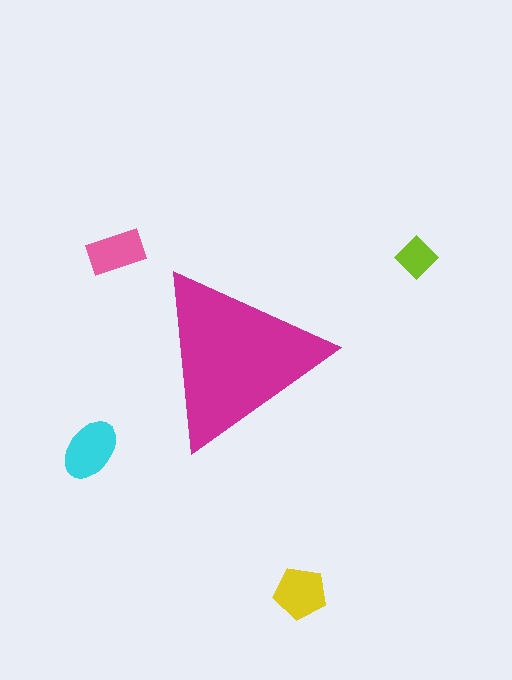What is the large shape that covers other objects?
A magenta triangle.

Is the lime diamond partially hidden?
No, the lime diamond is fully visible.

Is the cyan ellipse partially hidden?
No, the cyan ellipse is fully visible.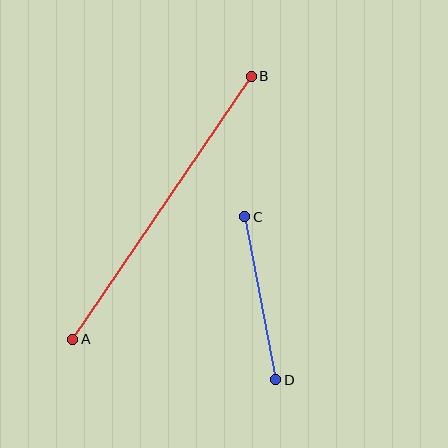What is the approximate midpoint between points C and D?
The midpoint is at approximately (260, 298) pixels.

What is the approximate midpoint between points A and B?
The midpoint is at approximately (162, 208) pixels.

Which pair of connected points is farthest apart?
Points A and B are farthest apart.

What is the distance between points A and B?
The distance is approximately 318 pixels.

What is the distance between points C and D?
The distance is approximately 166 pixels.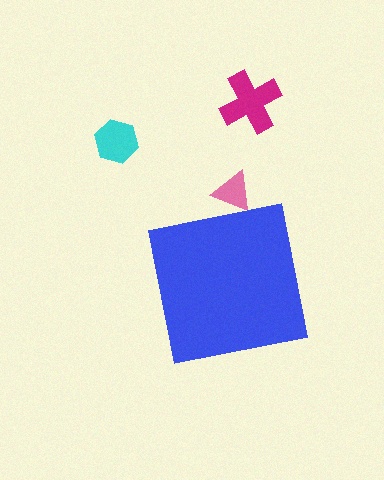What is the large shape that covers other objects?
A blue square.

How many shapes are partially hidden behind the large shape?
1 shape is partially hidden.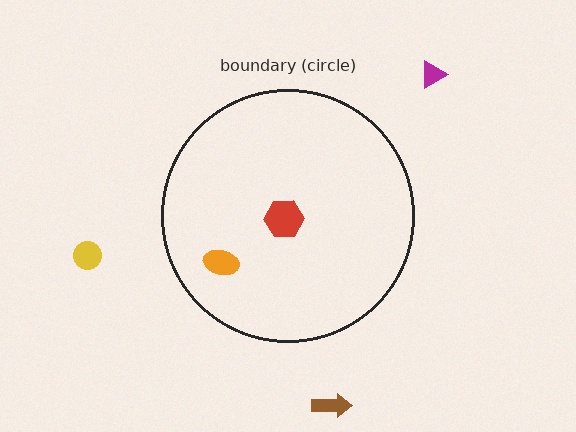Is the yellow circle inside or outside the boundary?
Outside.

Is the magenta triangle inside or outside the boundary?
Outside.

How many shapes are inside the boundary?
2 inside, 3 outside.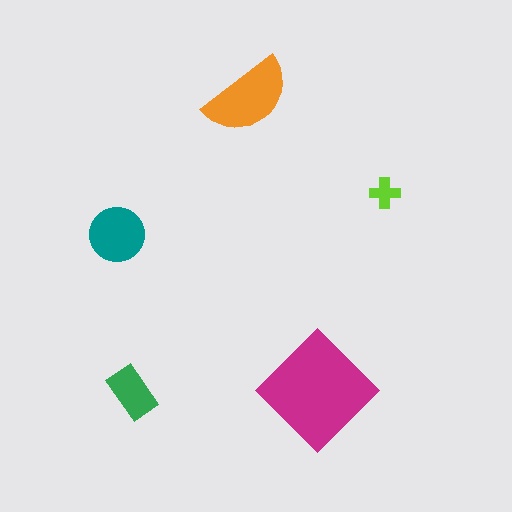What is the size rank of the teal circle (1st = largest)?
3rd.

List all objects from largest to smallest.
The magenta diamond, the orange semicircle, the teal circle, the green rectangle, the lime cross.